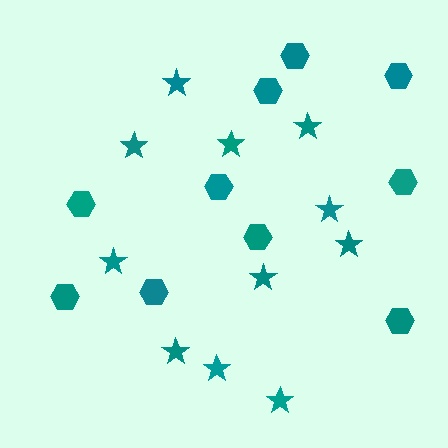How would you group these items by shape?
There are 2 groups: one group of stars (11) and one group of hexagons (10).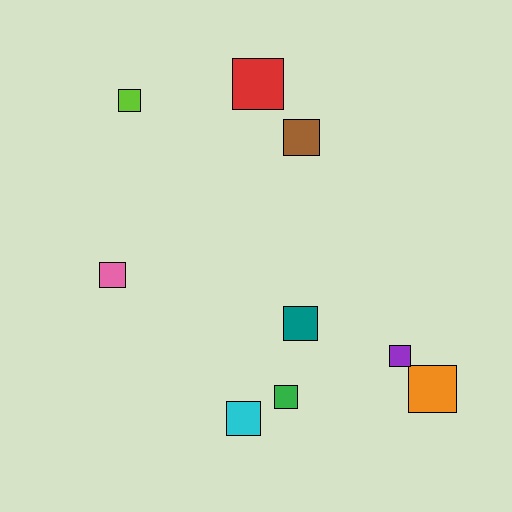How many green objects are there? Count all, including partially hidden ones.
There is 1 green object.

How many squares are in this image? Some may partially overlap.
There are 9 squares.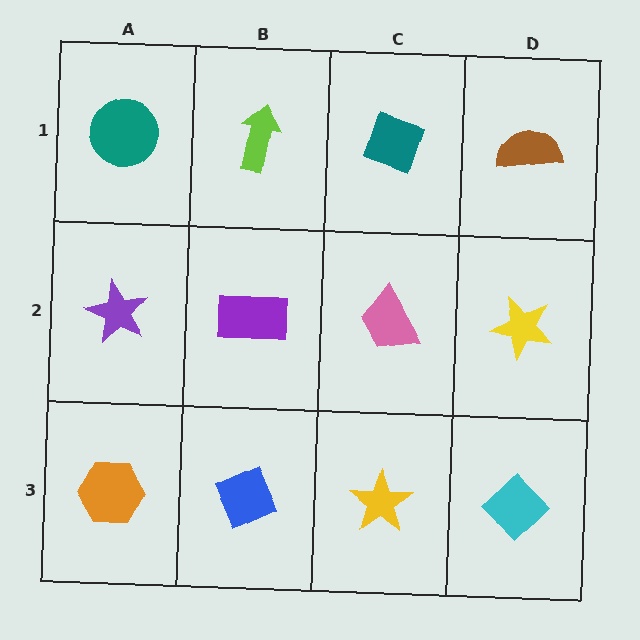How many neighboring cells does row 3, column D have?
2.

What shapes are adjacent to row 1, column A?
A purple star (row 2, column A), a lime arrow (row 1, column B).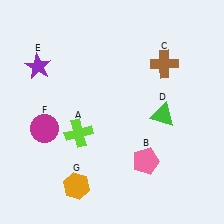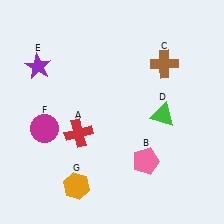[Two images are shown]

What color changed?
The cross (A) changed from lime in Image 1 to red in Image 2.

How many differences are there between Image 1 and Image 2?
There is 1 difference between the two images.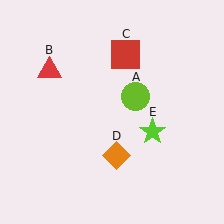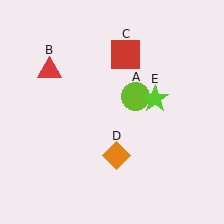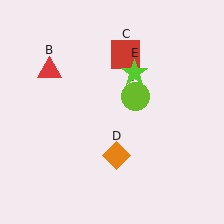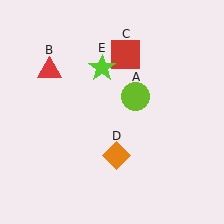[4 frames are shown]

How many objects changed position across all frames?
1 object changed position: lime star (object E).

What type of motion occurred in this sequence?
The lime star (object E) rotated counterclockwise around the center of the scene.